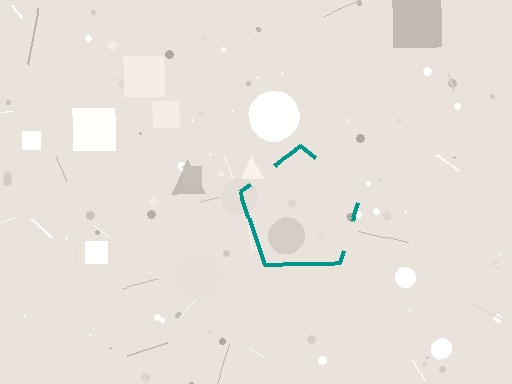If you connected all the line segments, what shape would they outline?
They would outline a pentagon.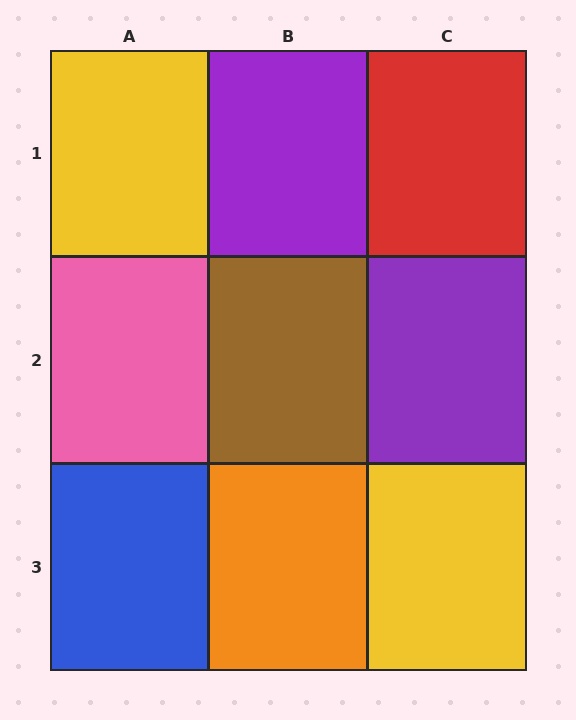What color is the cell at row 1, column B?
Purple.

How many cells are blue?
1 cell is blue.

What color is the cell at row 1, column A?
Yellow.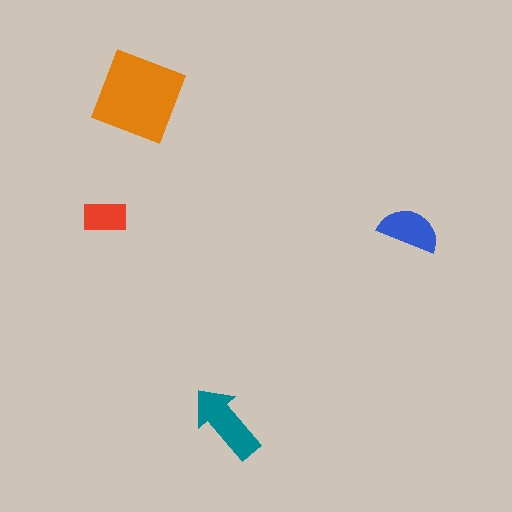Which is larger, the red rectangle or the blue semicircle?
The blue semicircle.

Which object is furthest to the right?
The blue semicircle is rightmost.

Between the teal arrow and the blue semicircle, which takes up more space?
The teal arrow.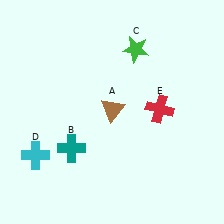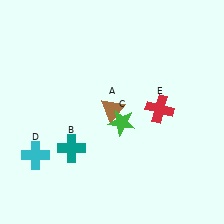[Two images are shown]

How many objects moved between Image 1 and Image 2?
1 object moved between the two images.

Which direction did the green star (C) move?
The green star (C) moved down.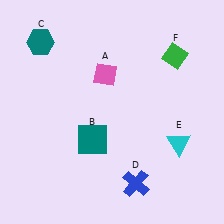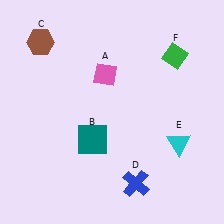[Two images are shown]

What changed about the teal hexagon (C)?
In Image 1, C is teal. In Image 2, it changed to brown.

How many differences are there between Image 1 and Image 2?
There is 1 difference between the two images.